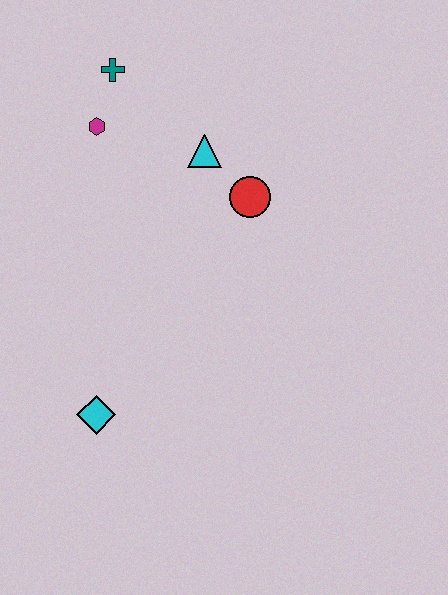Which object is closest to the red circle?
The cyan triangle is closest to the red circle.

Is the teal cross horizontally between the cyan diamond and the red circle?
Yes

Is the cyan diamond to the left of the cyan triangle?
Yes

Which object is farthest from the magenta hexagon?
The cyan diamond is farthest from the magenta hexagon.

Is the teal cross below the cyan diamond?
No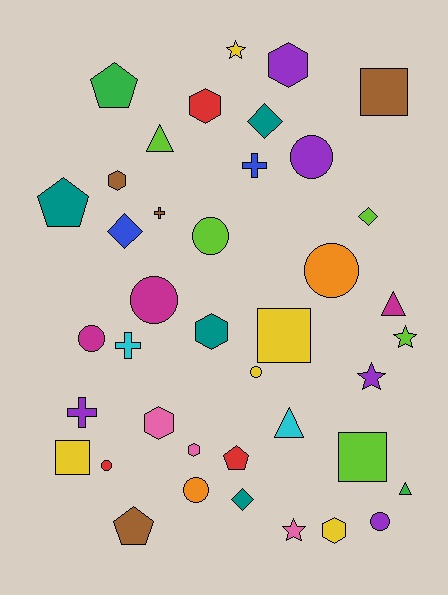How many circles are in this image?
There are 9 circles.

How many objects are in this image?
There are 40 objects.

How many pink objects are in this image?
There are 3 pink objects.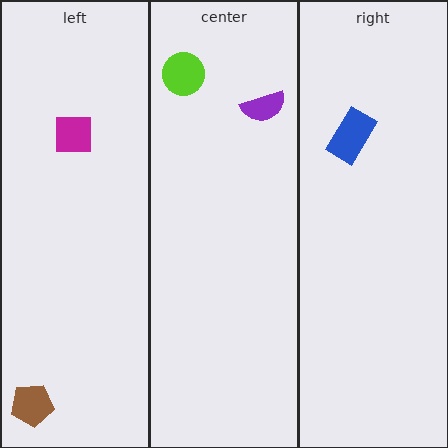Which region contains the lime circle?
The center region.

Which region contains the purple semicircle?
The center region.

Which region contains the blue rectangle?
The right region.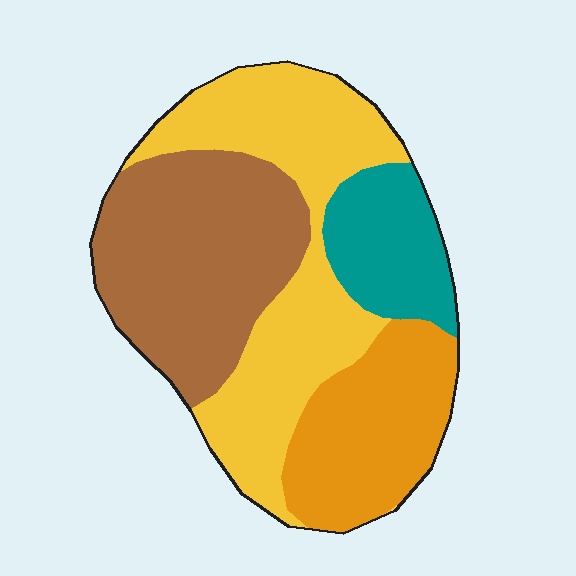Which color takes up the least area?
Teal, at roughly 15%.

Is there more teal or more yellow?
Yellow.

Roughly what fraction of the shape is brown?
Brown covers 31% of the shape.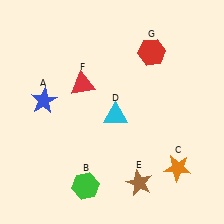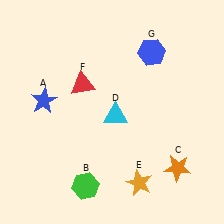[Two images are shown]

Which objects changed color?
E changed from brown to orange. G changed from red to blue.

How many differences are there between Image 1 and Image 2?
There are 2 differences between the two images.